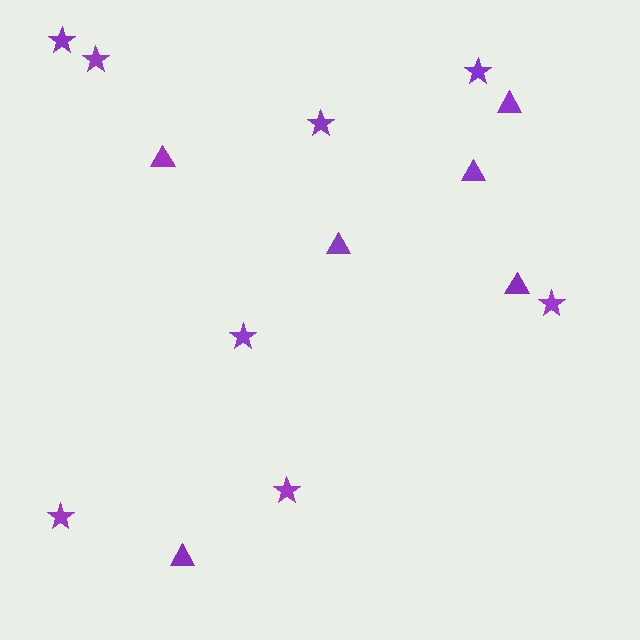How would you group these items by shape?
There are 2 groups: one group of triangles (6) and one group of stars (8).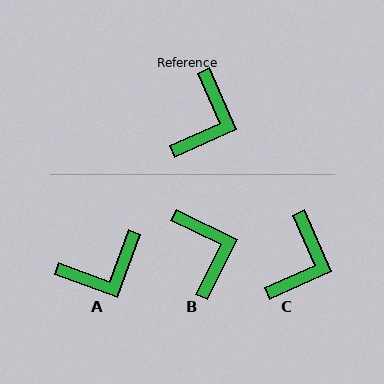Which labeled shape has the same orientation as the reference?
C.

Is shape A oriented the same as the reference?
No, it is off by about 43 degrees.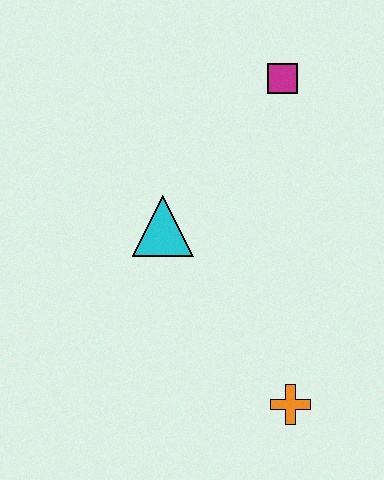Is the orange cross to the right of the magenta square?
Yes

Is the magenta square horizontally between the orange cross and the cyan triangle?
Yes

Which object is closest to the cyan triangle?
The magenta square is closest to the cyan triangle.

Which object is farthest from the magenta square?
The orange cross is farthest from the magenta square.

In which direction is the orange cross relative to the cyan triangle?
The orange cross is below the cyan triangle.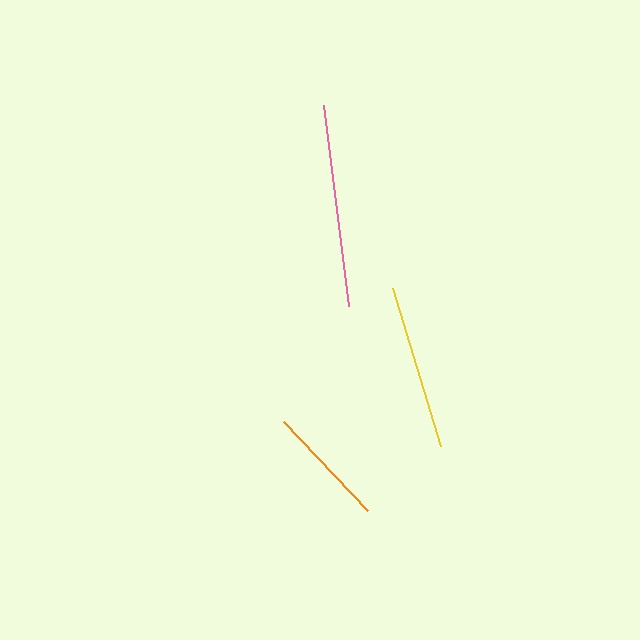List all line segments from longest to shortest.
From longest to shortest: pink, yellow, orange.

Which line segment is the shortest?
The orange line is the shortest at approximately 122 pixels.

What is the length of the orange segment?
The orange segment is approximately 122 pixels long.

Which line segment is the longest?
The pink line is the longest at approximately 202 pixels.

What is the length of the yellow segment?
The yellow segment is approximately 165 pixels long.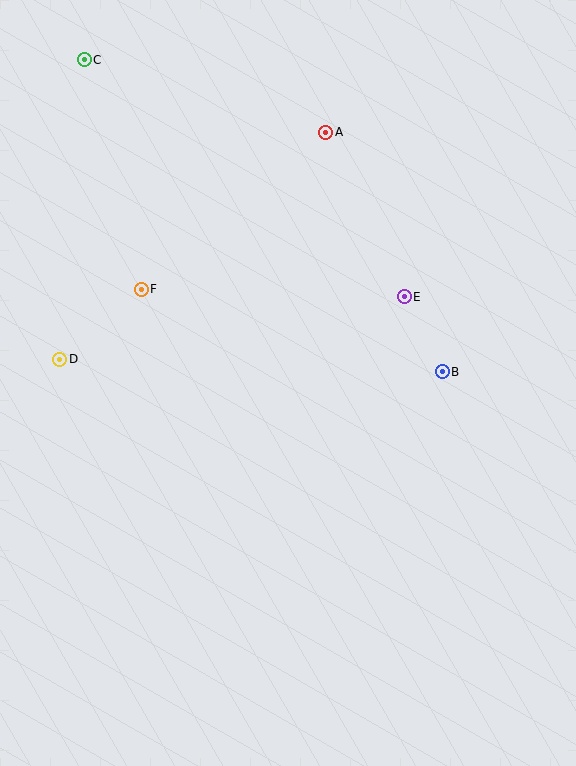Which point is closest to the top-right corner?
Point A is closest to the top-right corner.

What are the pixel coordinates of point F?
Point F is at (141, 289).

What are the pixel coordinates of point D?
Point D is at (60, 359).